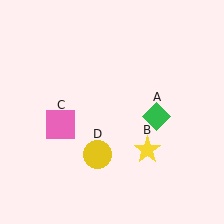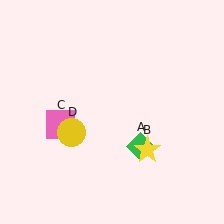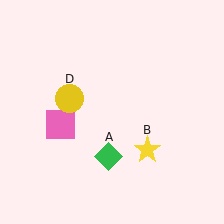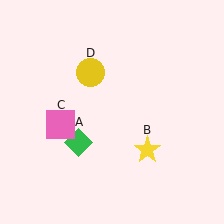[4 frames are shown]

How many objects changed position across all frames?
2 objects changed position: green diamond (object A), yellow circle (object D).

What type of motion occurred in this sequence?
The green diamond (object A), yellow circle (object D) rotated clockwise around the center of the scene.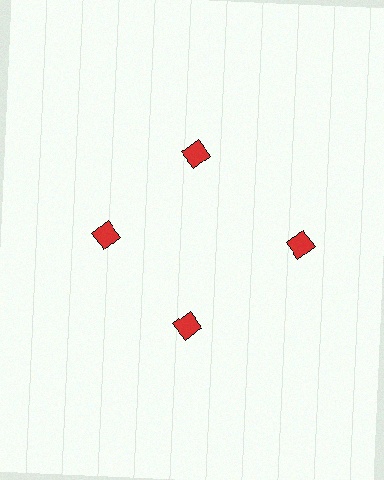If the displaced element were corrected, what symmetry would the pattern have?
It would have 4-fold rotational symmetry — the pattern would map onto itself every 90 degrees.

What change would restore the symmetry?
The symmetry would be restored by moving it inward, back onto the ring so that all 4 diamonds sit at equal angles and equal distance from the center.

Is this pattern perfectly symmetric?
No. The 4 red diamonds are arranged in a ring, but one element near the 3 o'clock position is pushed outward from the center, breaking the 4-fold rotational symmetry.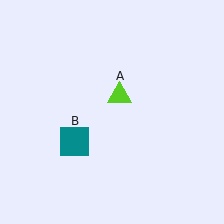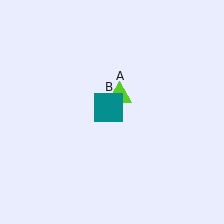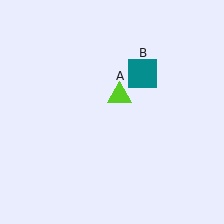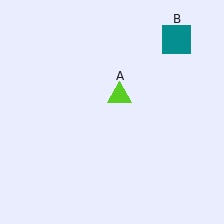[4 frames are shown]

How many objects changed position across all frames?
1 object changed position: teal square (object B).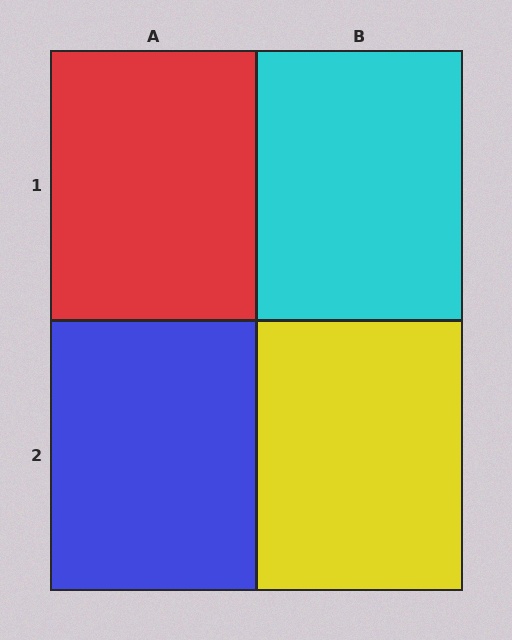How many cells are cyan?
1 cell is cyan.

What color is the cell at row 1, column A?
Red.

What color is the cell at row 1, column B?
Cyan.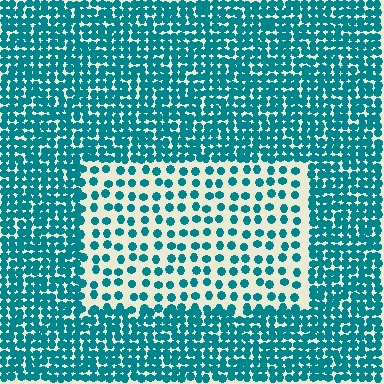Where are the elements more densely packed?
The elements are more densely packed outside the rectangle boundary.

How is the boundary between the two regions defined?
The boundary is defined by a change in element density (approximately 2.4x ratio). All elements are the same color, size, and shape.